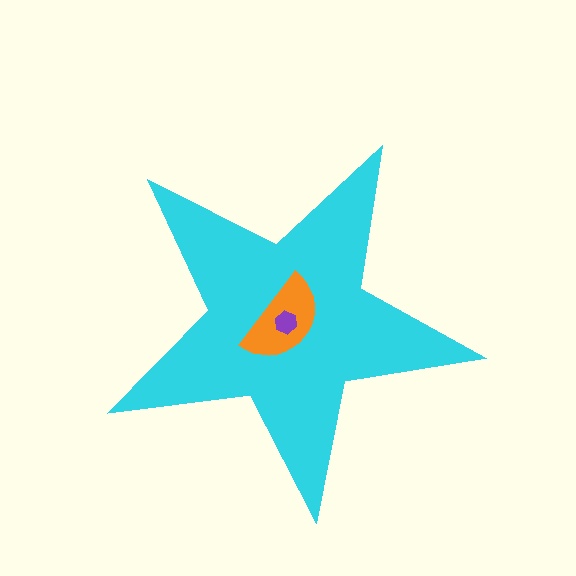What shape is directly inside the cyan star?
The orange semicircle.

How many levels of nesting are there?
3.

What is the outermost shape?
The cyan star.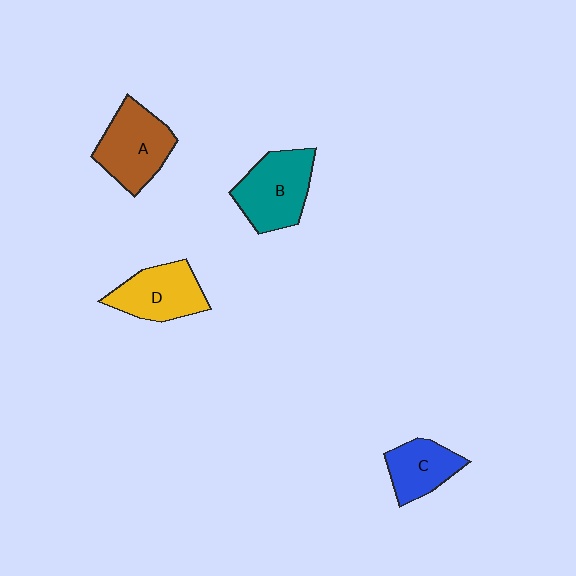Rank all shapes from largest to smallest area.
From largest to smallest: B (teal), A (brown), D (yellow), C (blue).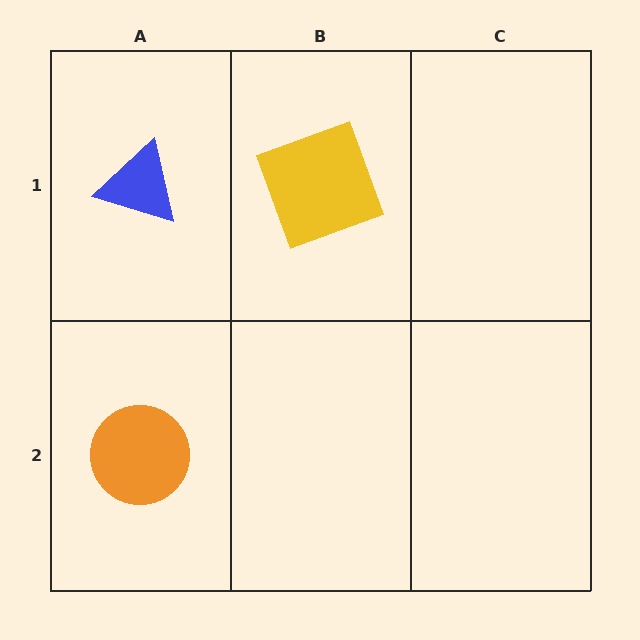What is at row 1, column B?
A yellow square.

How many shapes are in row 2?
1 shape.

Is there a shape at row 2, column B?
No, that cell is empty.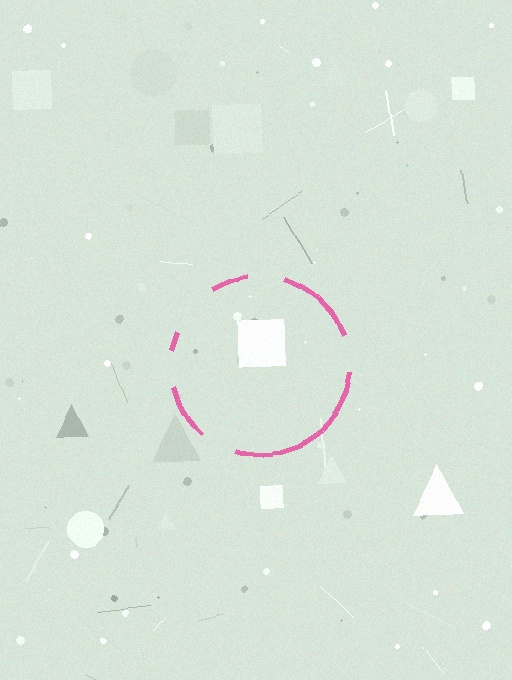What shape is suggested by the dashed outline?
The dashed outline suggests a circle.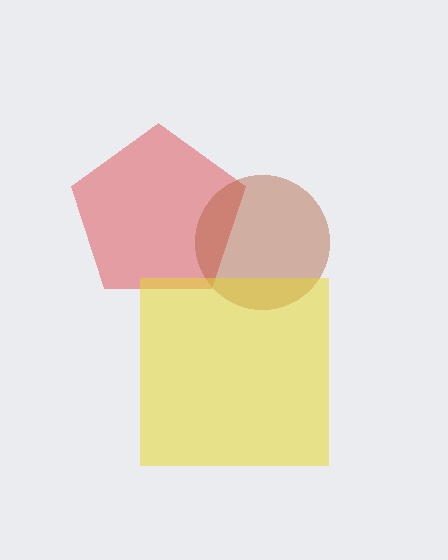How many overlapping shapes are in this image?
There are 3 overlapping shapes in the image.